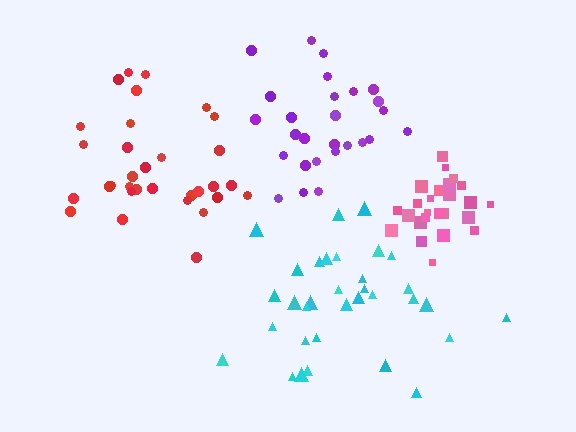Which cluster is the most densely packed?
Pink.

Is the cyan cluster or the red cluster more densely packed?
Red.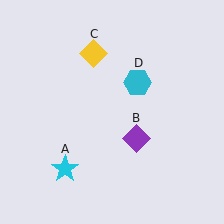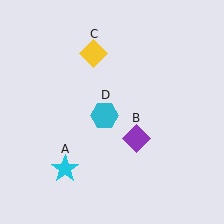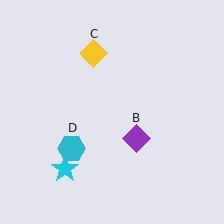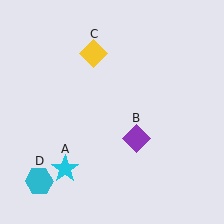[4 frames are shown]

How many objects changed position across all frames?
1 object changed position: cyan hexagon (object D).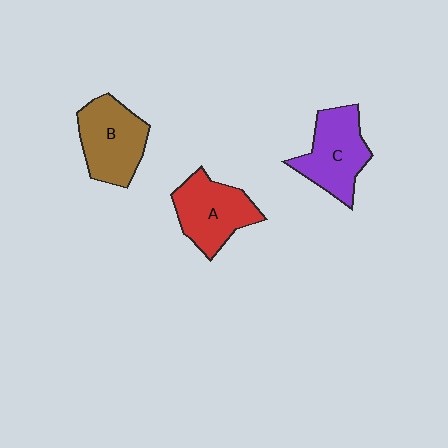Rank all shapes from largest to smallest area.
From largest to smallest: B (brown), C (purple), A (red).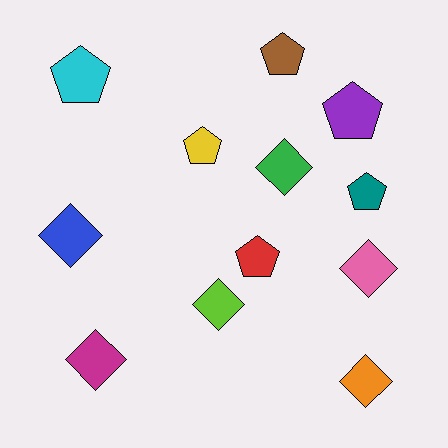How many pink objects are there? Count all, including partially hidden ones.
There is 1 pink object.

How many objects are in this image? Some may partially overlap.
There are 12 objects.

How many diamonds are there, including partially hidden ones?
There are 6 diamonds.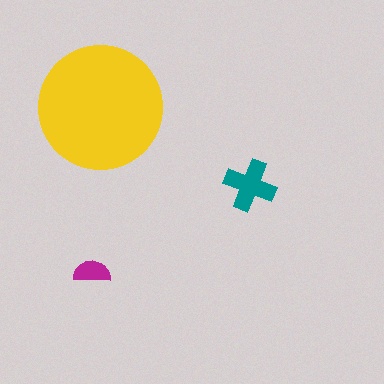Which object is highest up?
The yellow circle is topmost.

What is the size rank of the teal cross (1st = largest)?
2nd.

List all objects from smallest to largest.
The magenta semicircle, the teal cross, the yellow circle.